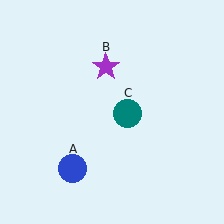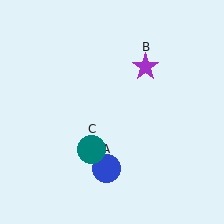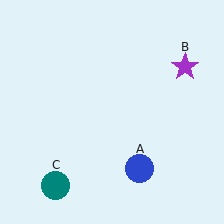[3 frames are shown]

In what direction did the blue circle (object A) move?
The blue circle (object A) moved right.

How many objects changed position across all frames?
3 objects changed position: blue circle (object A), purple star (object B), teal circle (object C).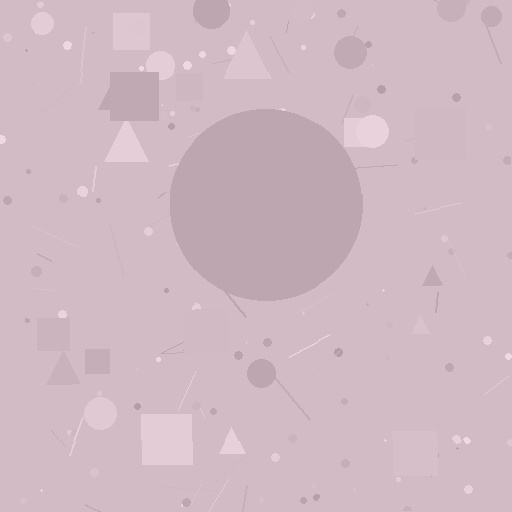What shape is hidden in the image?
A circle is hidden in the image.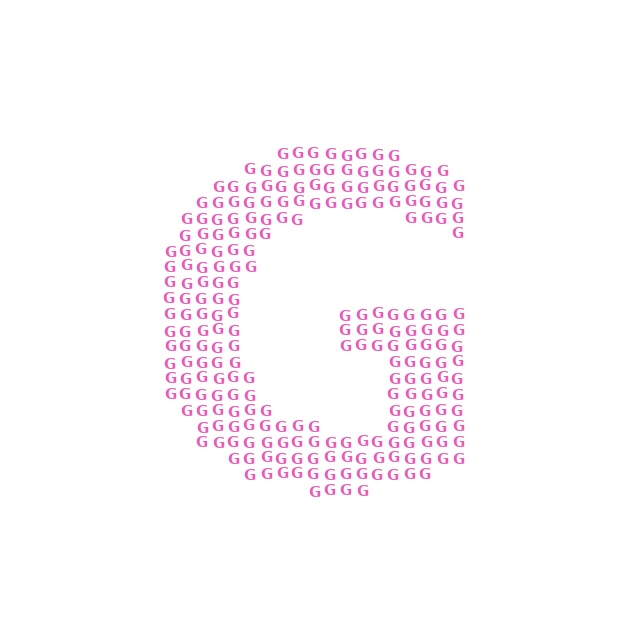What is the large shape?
The large shape is the letter G.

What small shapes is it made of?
It is made of small letter G's.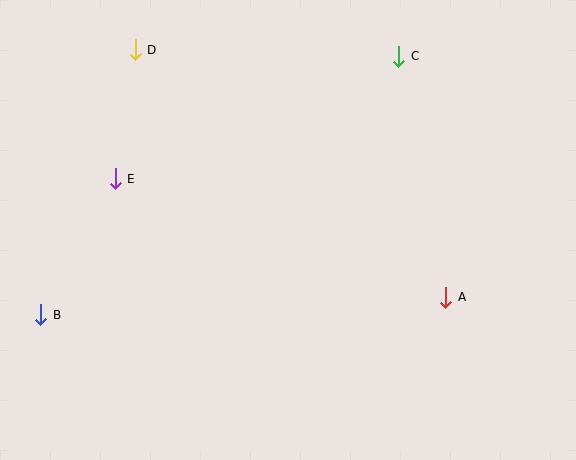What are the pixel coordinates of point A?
Point A is at (446, 297).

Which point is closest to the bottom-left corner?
Point B is closest to the bottom-left corner.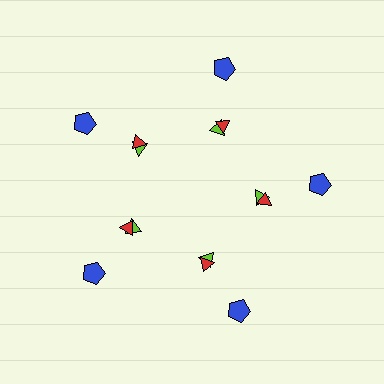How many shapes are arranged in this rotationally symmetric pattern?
There are 15 shapes, arranged in 5 groups of 3.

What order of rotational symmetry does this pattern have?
This pattern has 5-fold rotational symmetry.